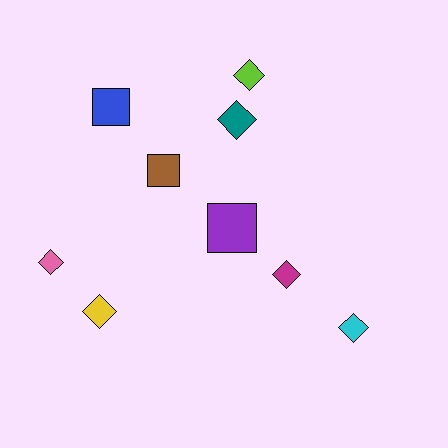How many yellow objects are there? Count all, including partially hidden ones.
There is 1 yellow object.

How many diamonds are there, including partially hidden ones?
There are 6 diamonds.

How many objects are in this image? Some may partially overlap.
There are 9 objects.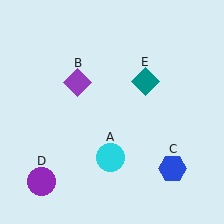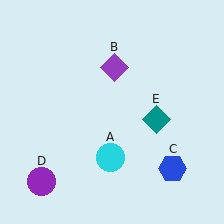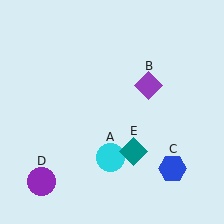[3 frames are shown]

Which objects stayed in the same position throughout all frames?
Cyan circle (object A) and blue hexagon (object C) and purple circle (object D) remained stationary.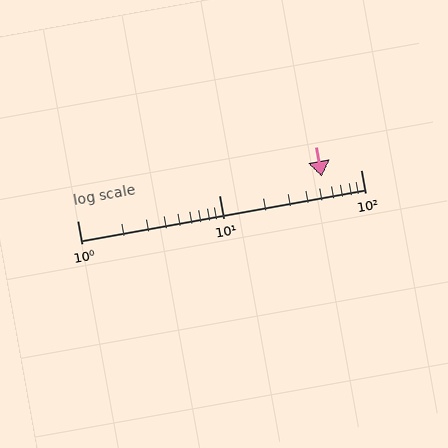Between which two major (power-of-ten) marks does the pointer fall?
The pointer is between 10 and 100.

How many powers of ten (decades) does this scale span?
The scale spans 2 decades, from 1 to 100.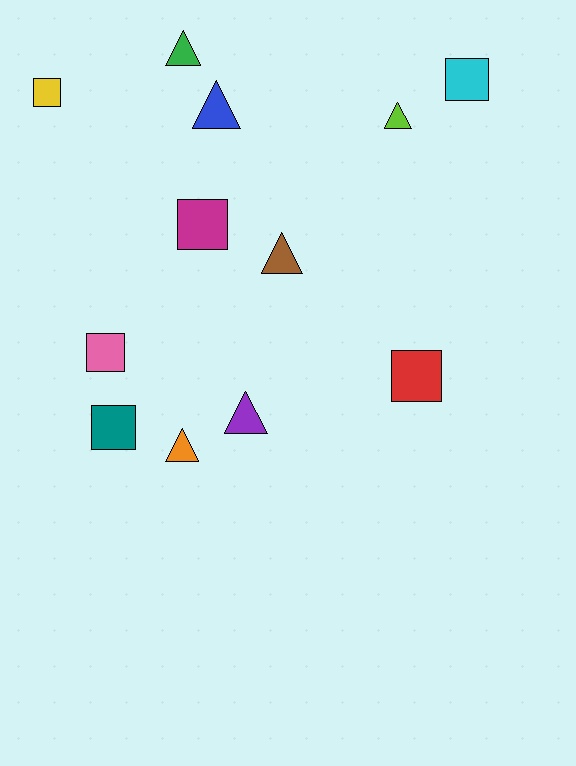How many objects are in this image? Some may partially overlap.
There are 12 objects.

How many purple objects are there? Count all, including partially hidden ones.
There is 1 purple object.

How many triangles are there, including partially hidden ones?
There are 6 triangles.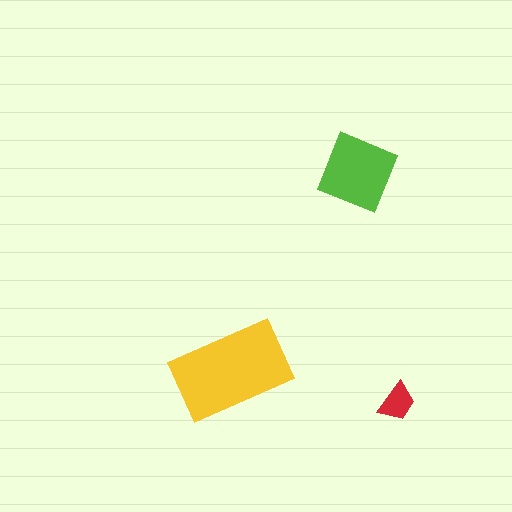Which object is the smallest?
The red trapezoid.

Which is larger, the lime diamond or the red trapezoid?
The lime diamond.